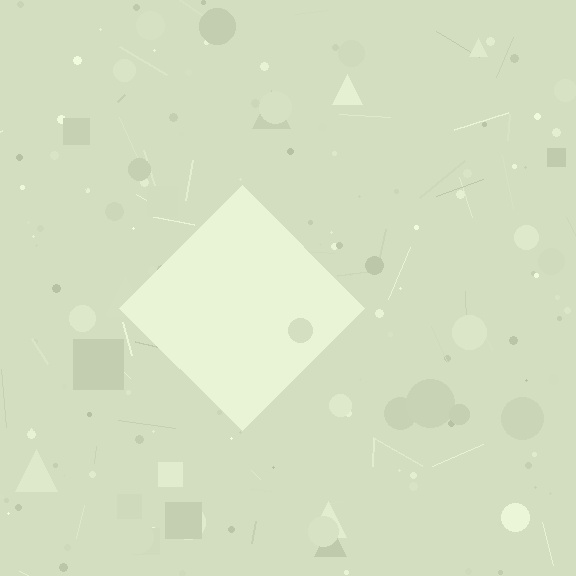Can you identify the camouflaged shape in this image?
The camouflaged shape is a diamond.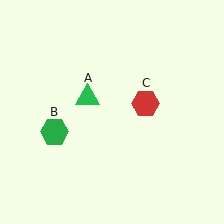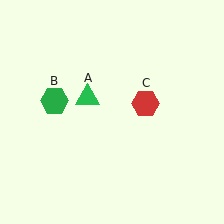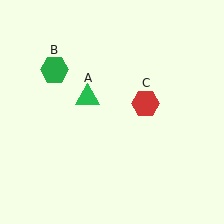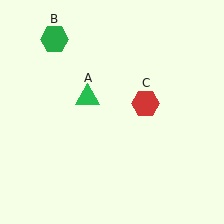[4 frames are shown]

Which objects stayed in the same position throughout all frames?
Green triangle (object A) and red hexagon (object C) remained stationary.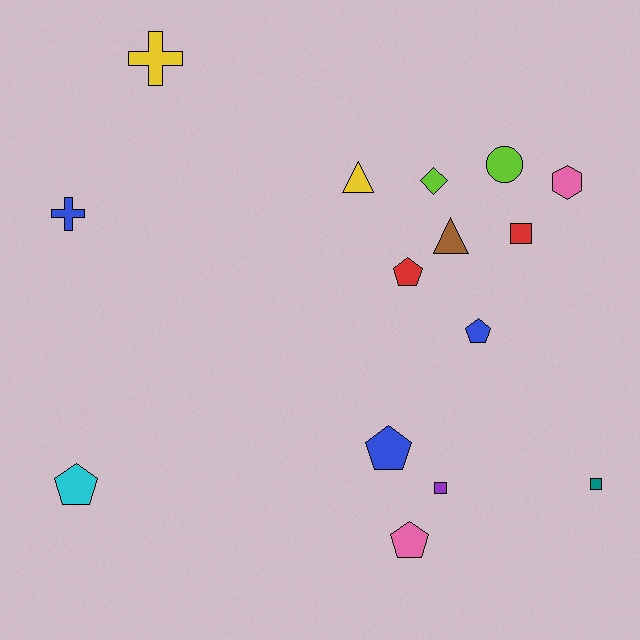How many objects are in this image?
There are 15 objects.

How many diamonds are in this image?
There is 1 diamond.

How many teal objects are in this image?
There is 1 teal object.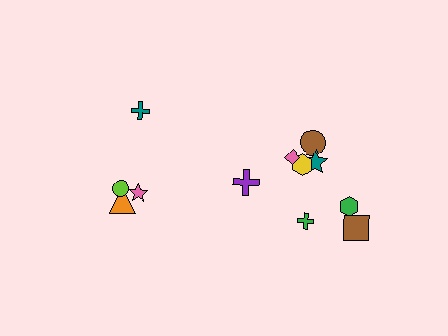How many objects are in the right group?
There are 8 objects.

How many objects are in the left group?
There are 4 objects.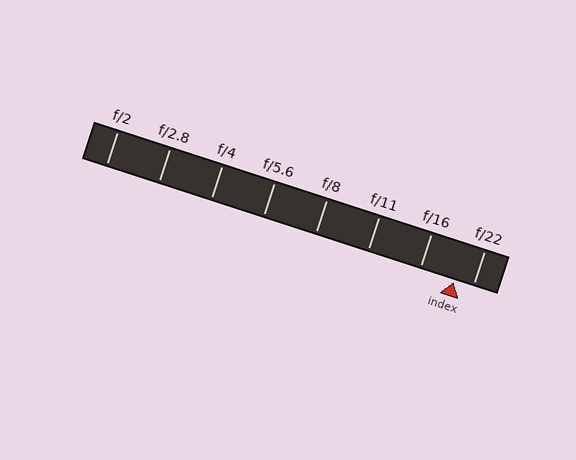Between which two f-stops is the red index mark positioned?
The index mark is between f/16 and f/22.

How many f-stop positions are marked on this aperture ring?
There are 8 f-stop positions marked.